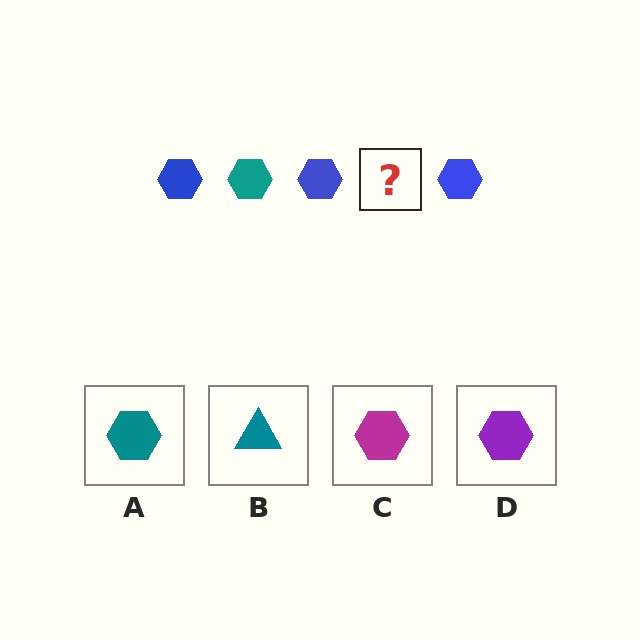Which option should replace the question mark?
Option A.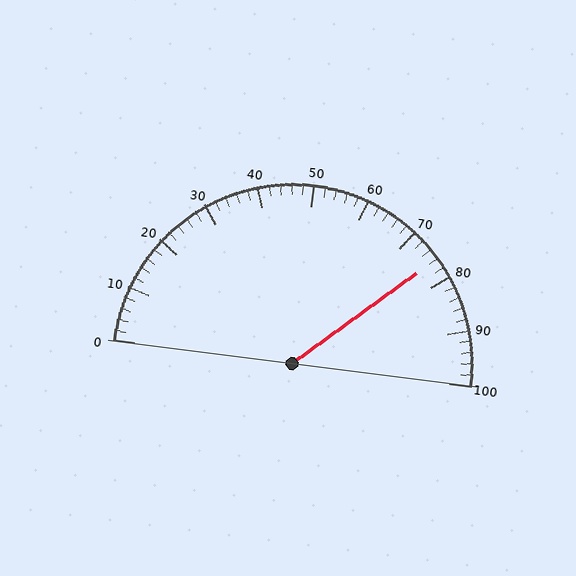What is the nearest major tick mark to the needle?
The nearest major tick mark is 80.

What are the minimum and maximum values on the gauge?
The gauge ranges from 0 to 100.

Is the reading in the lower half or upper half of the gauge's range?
The reading is in the upper half of the range (0 to 100).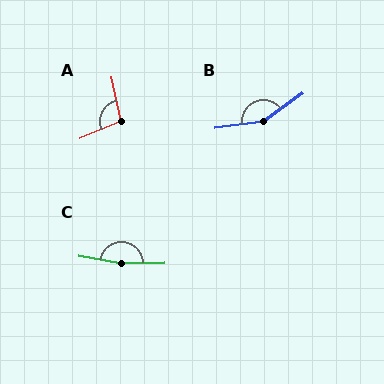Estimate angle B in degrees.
Approximately 151 degrees.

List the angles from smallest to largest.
A (101°), B (151°), C (169°).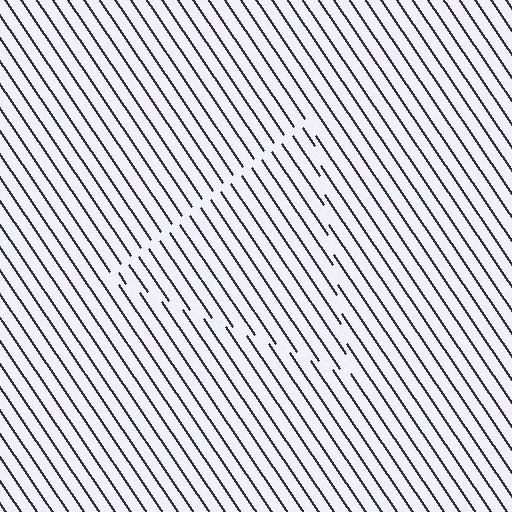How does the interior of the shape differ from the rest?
The interior of the shape contains the same grating, shifted by half a period — the contour is defined by the phase discontinuity where line-ends from the inner and outer gratings abut.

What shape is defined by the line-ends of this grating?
An illusory triangle. The interior of the shape contains the same grating, shifted by half a period — the contour is defined by the phase discontinuity where line-ends from the inner and outer gratings abut.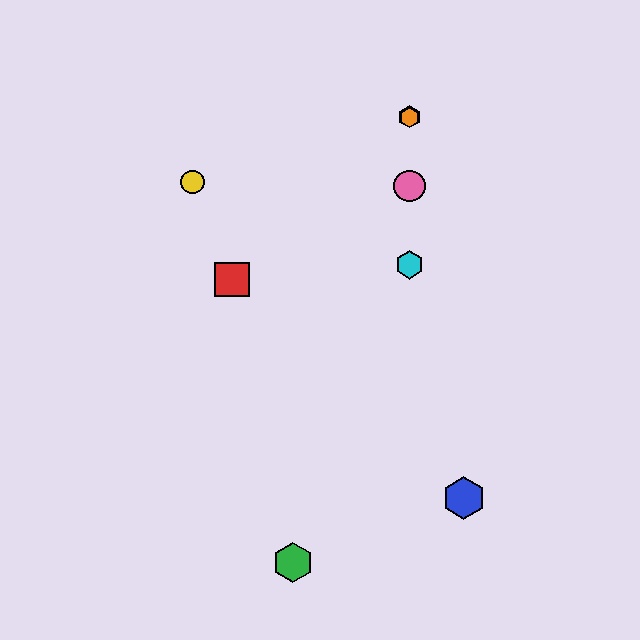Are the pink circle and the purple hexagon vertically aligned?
Yes, both are at x≈410.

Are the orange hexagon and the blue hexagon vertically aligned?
No, the orange hexagon is at x≈410 and the blue hexagon is at x≈464.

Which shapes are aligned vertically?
The purple hexagon, the orange hexagon, the cyan hexagon, the pink circle are aligned vertically.